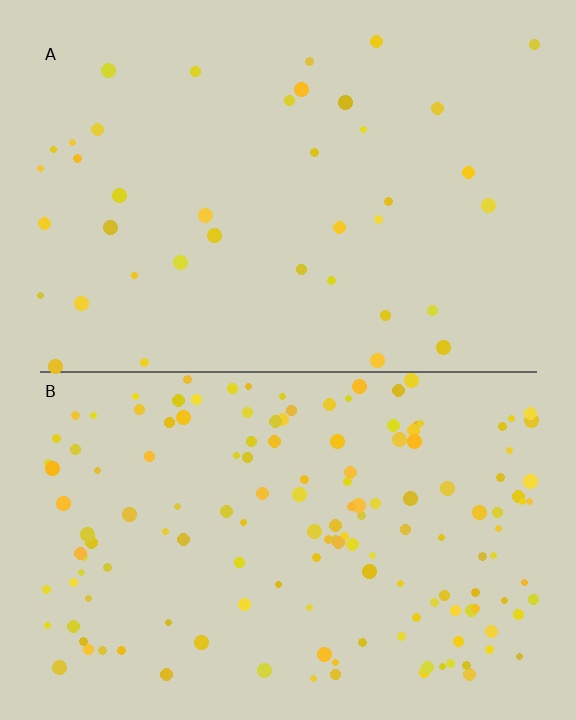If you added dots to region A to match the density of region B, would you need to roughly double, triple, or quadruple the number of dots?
Approximately quadruple.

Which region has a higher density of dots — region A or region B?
B (the bottom).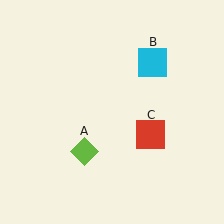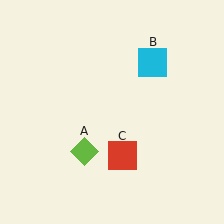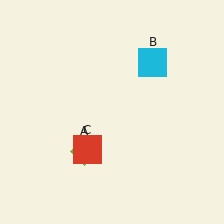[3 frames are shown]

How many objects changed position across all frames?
1 object changed position: red square (object C).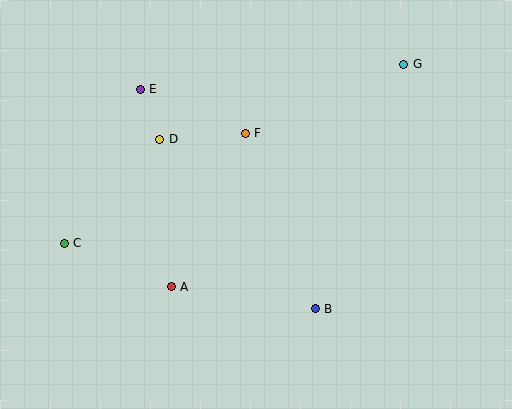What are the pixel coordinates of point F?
Point F is at (245, 133).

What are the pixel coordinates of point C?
Point C is at (64, 243).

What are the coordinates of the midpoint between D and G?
The midpoint between D and G is at (282, 102).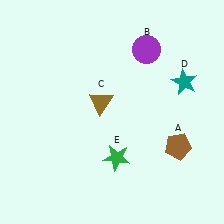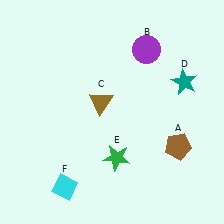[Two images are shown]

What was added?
A cyan diamond (F) was added in Image 2.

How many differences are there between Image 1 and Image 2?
There is 1 difference between the two images.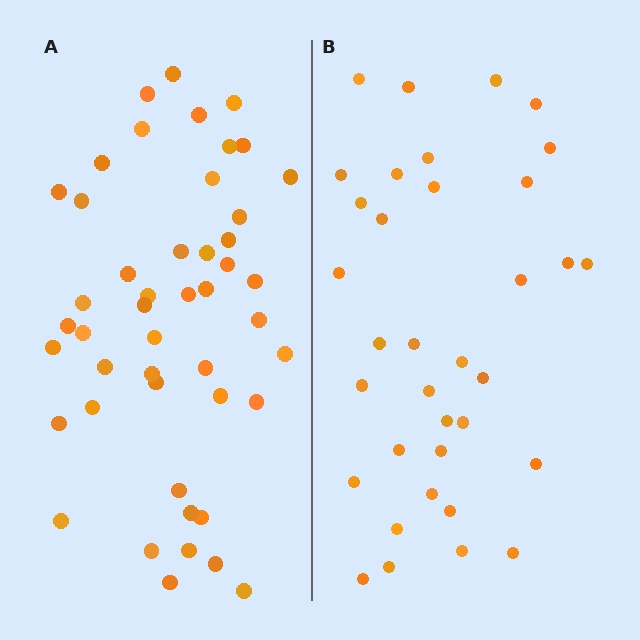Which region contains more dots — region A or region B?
Region A (the left region) has more dots.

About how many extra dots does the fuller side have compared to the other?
Region A has roughly 12 or so more dots than region B.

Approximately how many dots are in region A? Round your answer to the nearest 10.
About 50 dots. (The exact count is 47, which rounds to 50.)